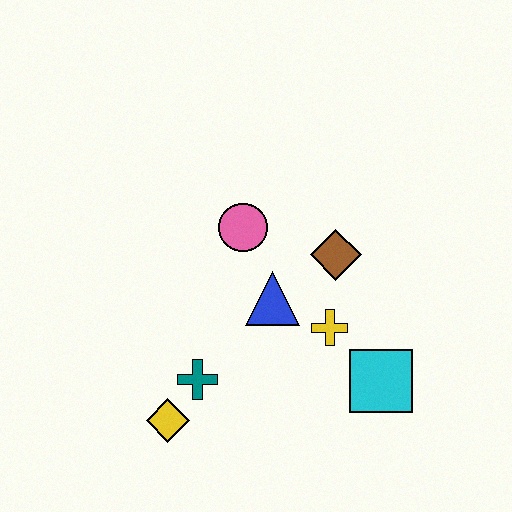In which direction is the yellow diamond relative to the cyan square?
The yellow diamond is to the left of the cyan square.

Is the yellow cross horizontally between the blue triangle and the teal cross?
No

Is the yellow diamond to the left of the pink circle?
Yes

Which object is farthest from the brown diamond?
The yellow diamond is farthest from the brown diamond.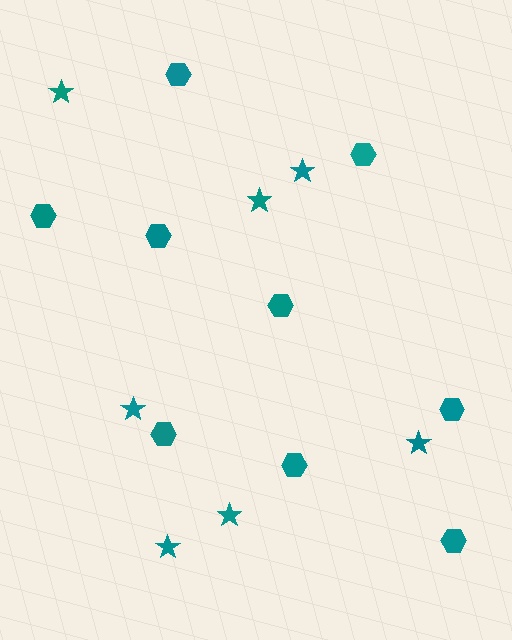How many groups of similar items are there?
There are 2 groups: one group of hexagons (9) and one group of stars (7).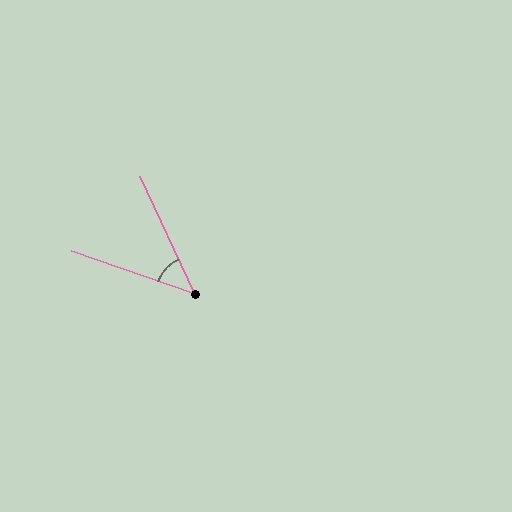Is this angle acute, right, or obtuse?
It is acute.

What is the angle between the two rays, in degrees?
Approximately 46 degrees.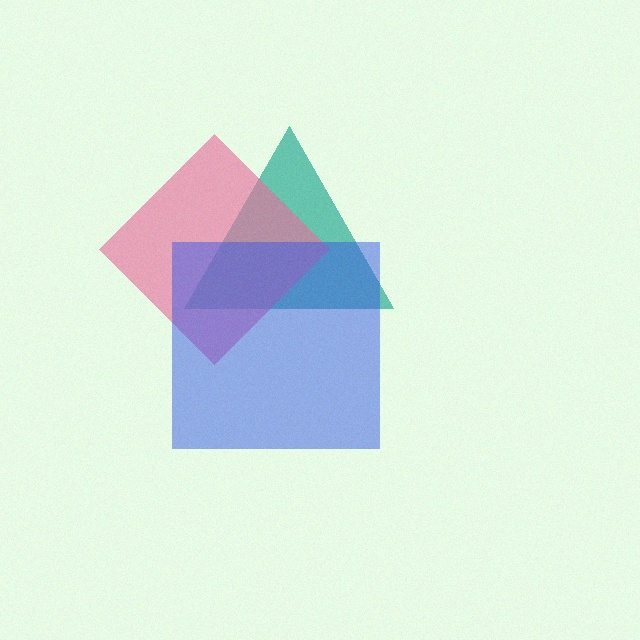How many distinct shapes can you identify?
There are 3 distinct shapes: a teal triangle, a pink diamond, a blue square.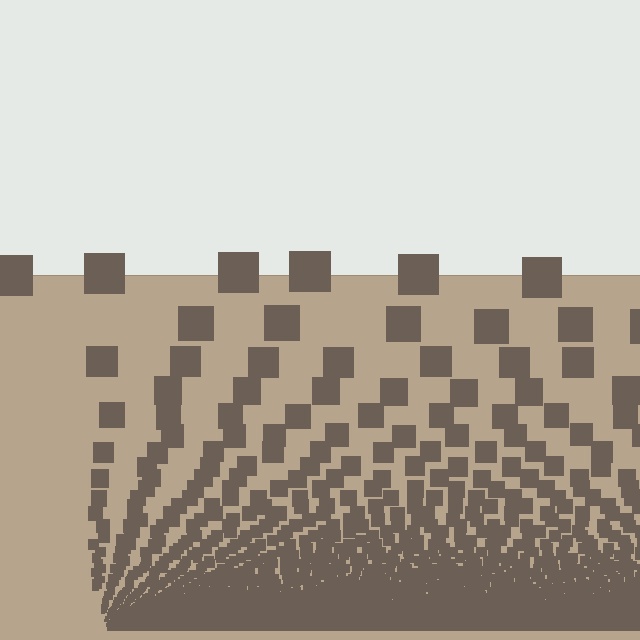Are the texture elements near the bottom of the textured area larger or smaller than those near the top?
Smaller. The gradient is inverted — elements near the bottom are smaller and denser.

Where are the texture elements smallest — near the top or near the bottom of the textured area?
Near the bottom.